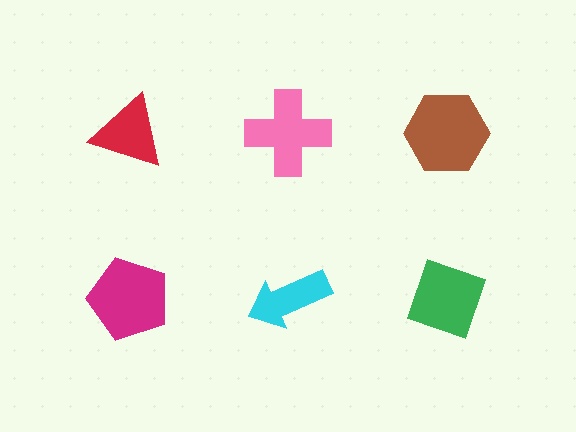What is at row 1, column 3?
A brown hexagon.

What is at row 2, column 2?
A cyan arrow.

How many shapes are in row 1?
3 shapes.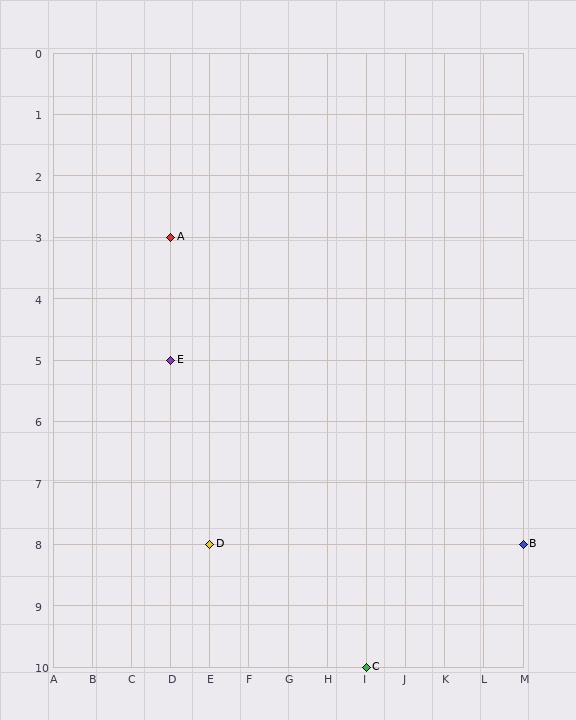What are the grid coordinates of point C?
Point C is at grid coordinates (I, 10).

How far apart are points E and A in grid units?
Points E and A are 2 rows apart.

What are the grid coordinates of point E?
Point E is at grid coordinates (D, 5).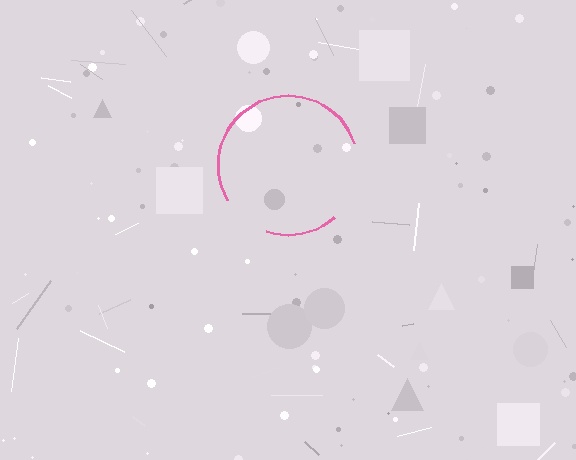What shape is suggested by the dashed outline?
The dashed outline suggests a circle.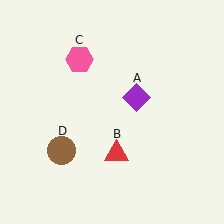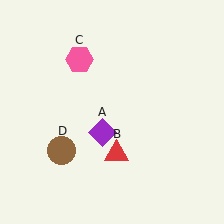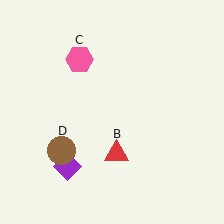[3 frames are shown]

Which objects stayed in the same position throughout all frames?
Red triangle (object B) and pink hexagon (object C) and brown circle (object D) remained stationary.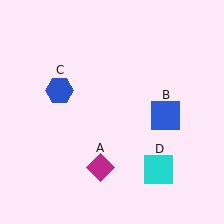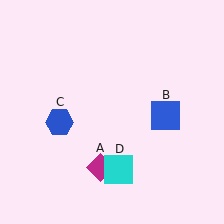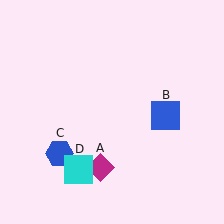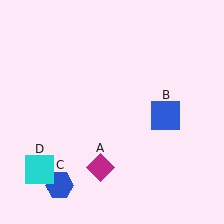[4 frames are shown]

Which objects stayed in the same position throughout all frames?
Magenta diamond (object A) and blue square (object B) remained stationary.